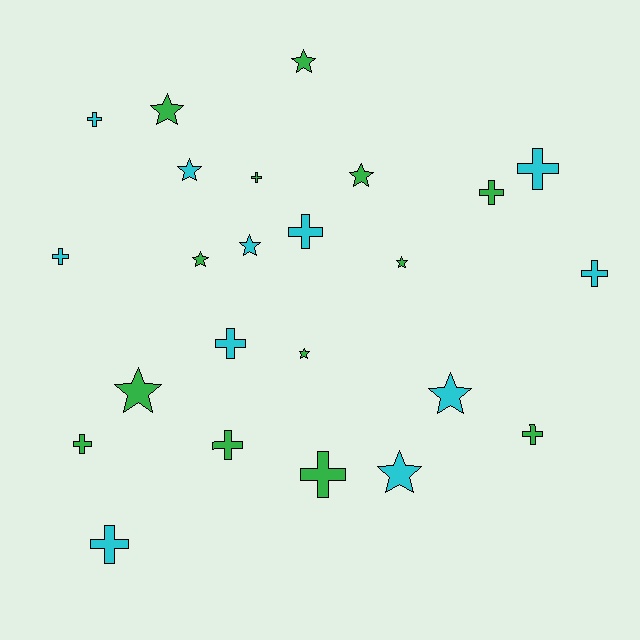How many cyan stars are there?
There are 4 cyan stars.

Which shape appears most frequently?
Cross, with 13 objects.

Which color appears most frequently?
Green, with 13 objects.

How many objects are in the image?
There are 24 objects.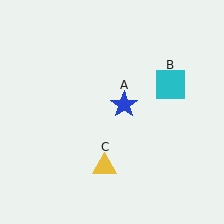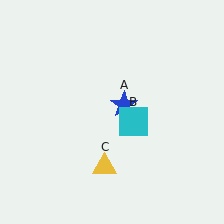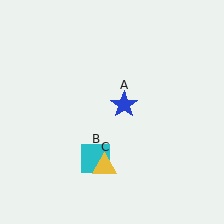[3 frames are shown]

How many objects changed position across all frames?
1 object changed position: cyan square (object B).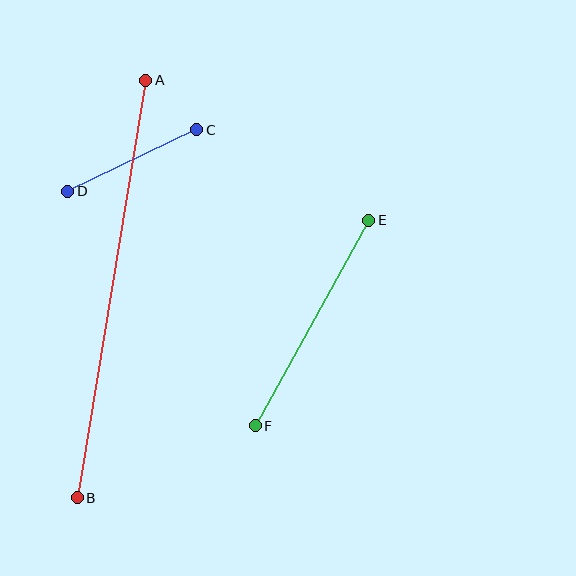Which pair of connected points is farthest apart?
Points A and B are farthest apart.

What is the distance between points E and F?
The distance is approximately 235 pixels.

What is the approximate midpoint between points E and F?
The midpoint is at approximately (312, 323) pixels.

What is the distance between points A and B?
The distance is approximately 423 pixels.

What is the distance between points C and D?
The distance is approximately 143 pixels.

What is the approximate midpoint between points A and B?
The midpoint is at approximately (112, 289) pixels.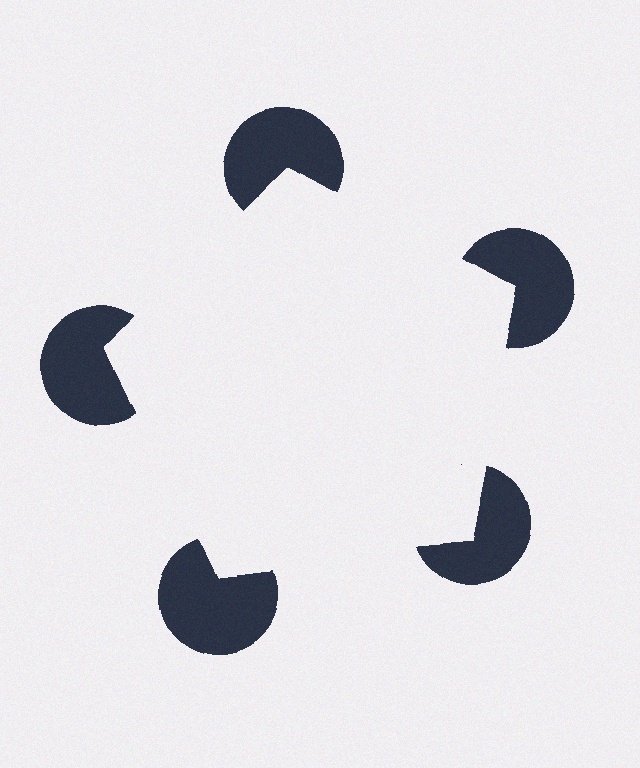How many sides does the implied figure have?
5 sides.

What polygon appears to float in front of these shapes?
An illusory pentagon — its edges are inferred from the aligned wedge cuts in the pac-man discs, not physically drawn.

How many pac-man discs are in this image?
There are 5 — one at each vertex of the illusory pentagon.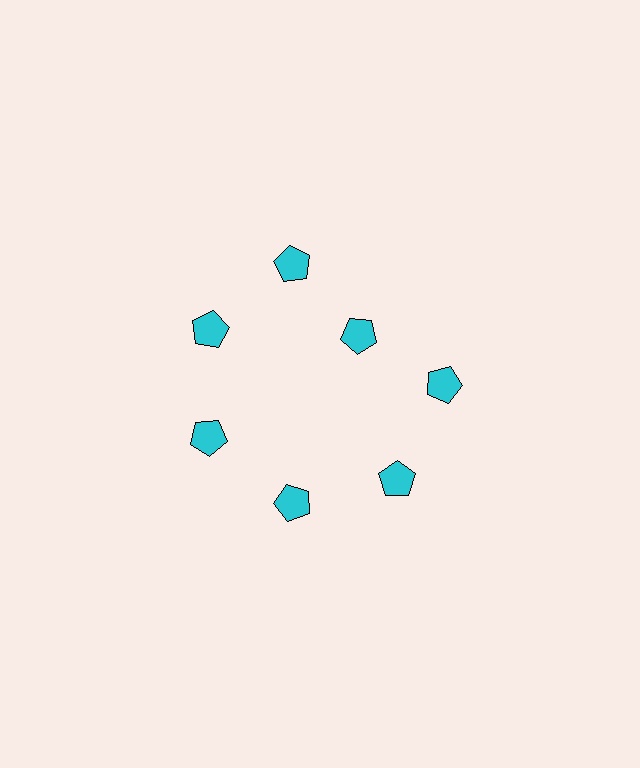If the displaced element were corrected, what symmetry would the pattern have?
It would have 7-fold rotational symmetry — the pattern would map onto itself every 51 degrees.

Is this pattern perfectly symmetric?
No. The 7 cyan pentagons are arranged in a ring, but one element near the 1 o'clock position is pulled inward toward the center, breaking the 7-fold rotational symmetry.